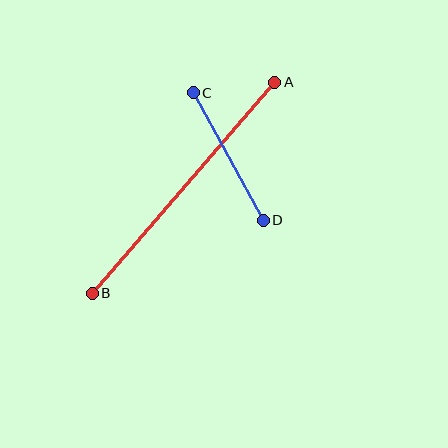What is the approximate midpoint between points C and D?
The midpoint is at approximately (228, 157) pixels.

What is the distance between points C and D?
The distance is approximately 145 pixels.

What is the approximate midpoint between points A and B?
The midpoint is at approximately (184, 188) pixels.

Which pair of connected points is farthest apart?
Points A and B are farthest apart.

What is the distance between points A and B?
The distance is approximately 279 pixels.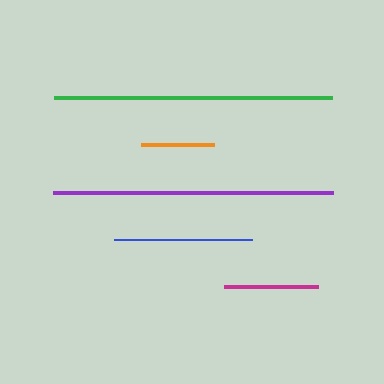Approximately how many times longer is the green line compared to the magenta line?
The green line is approximately 3.0 times the length of the magenta line.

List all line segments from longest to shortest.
From longest to shortest: purple, green, blue, magenta, orange.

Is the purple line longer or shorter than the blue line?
The purple line is longer than the blue line.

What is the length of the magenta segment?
The magenta segment is approximately 94 pixels long.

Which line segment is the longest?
The purple line is the longest at approximately 279 pixels.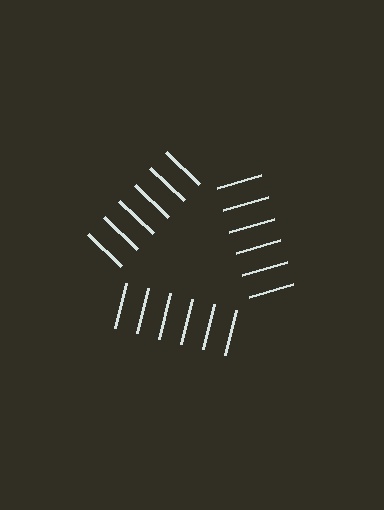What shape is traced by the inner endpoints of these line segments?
An illusory triangle — the line segments terminate on its edges but no continuous stroke is drawn.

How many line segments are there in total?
18 — 6 along each of the 3 edges.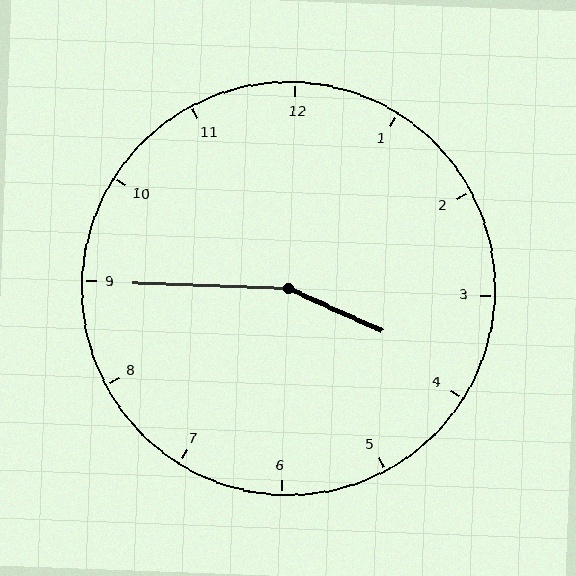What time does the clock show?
3:45.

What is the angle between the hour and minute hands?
Approximately 158 degrees.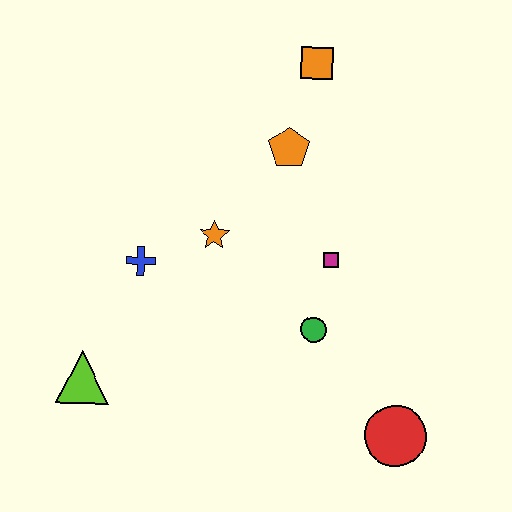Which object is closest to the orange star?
The blue cross is closest to the orange star.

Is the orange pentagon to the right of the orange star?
Yes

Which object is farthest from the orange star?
The red circle is farthest from the orange star.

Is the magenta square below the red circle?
No